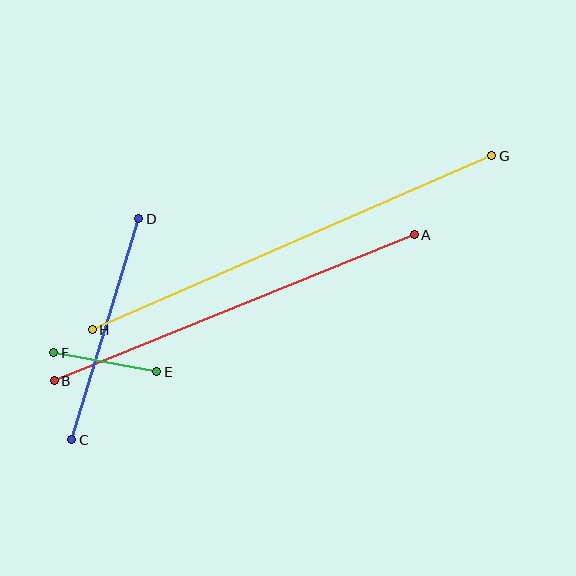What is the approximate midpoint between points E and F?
The midpoint is at approximately (105, 362) pixels.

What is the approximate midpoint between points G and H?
The midpoint is at approximately (292, 243) pixels.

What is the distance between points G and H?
The distance is approximately 436 pixels.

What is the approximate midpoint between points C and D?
The midpoint is at approximately (105, 329) pixels.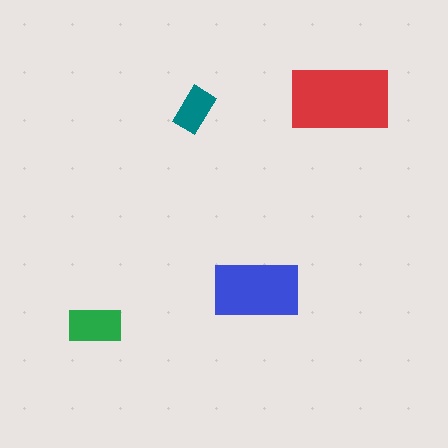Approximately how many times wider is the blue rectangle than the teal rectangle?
About 2 times wider.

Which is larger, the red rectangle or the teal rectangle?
The red one.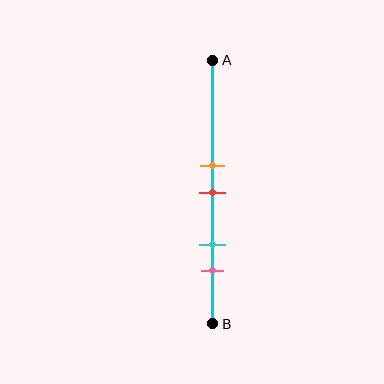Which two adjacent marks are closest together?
The orange and red marks are the closest adjacent pair.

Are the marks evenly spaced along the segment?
No, the marks are not evenly spaced.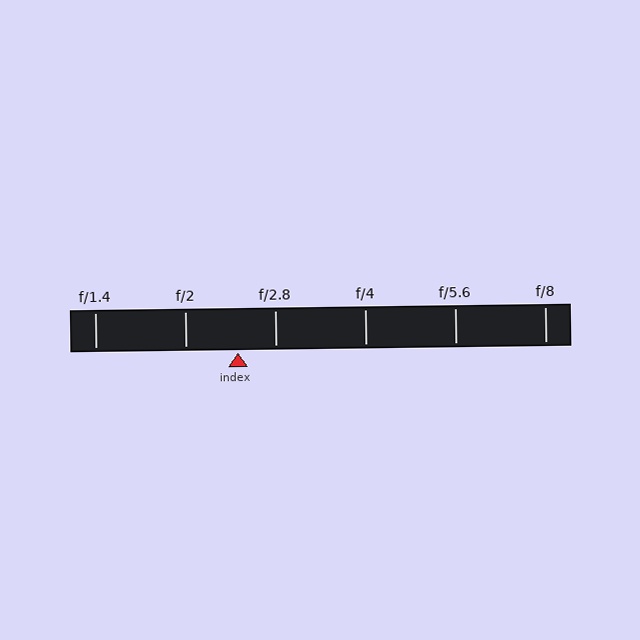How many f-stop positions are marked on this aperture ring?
There are 6 f-stop positions marked.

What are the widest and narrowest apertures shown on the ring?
The widest aperture shown is f/1.4 and the narrowest is f/8.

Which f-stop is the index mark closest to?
The index mark is closest to f/2.8.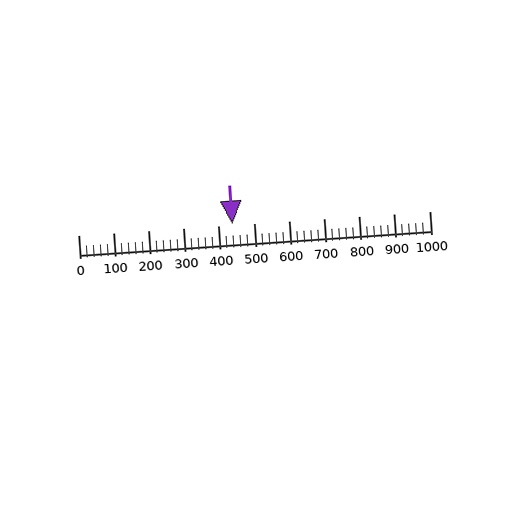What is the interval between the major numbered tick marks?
The major tick marks are spaced 100 units apart.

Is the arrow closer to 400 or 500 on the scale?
The arrow is closer to 400.